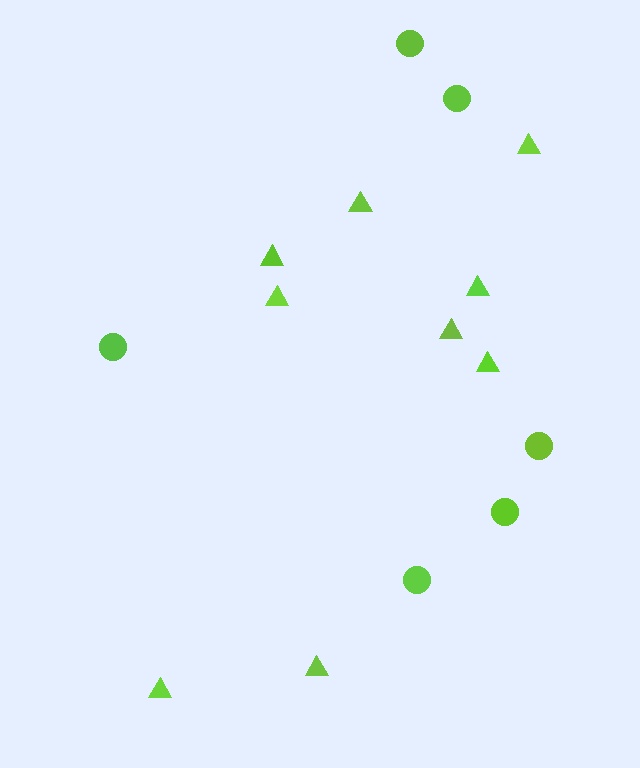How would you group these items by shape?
There are 2 groups: one group of triangles (9) and one group of circles (6).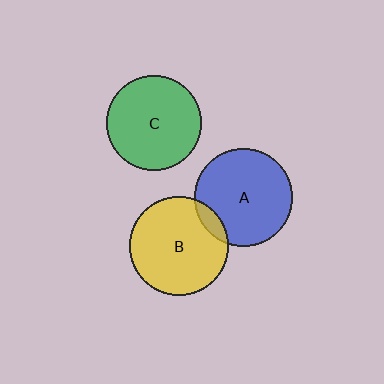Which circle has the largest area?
Circle B (yellow).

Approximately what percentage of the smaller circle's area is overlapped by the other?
Approximately 10%.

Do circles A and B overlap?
Yes.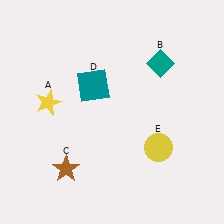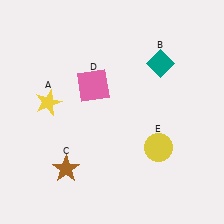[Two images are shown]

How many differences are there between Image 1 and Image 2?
There is 1 difference between the two images.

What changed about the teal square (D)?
In Image 1, D is teal. In Image 2, it changed to pink.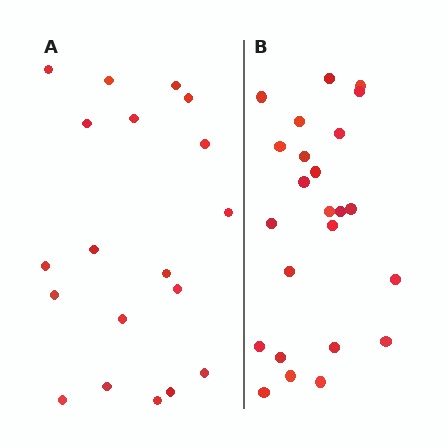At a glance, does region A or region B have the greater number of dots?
Region B (the right region) has more dots.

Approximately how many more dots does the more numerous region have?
Region B has about 5 more dots than region A.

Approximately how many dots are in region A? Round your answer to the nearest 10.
About 20 dots. (The exact count is 19, which rounds to 20.)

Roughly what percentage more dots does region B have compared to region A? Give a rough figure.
About 25% more.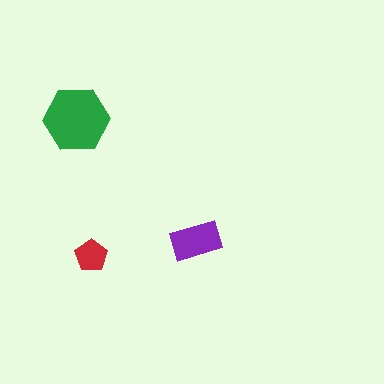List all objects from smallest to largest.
The red pentagon, the purple rectangle, the green hexagon.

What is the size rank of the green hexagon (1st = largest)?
1st.